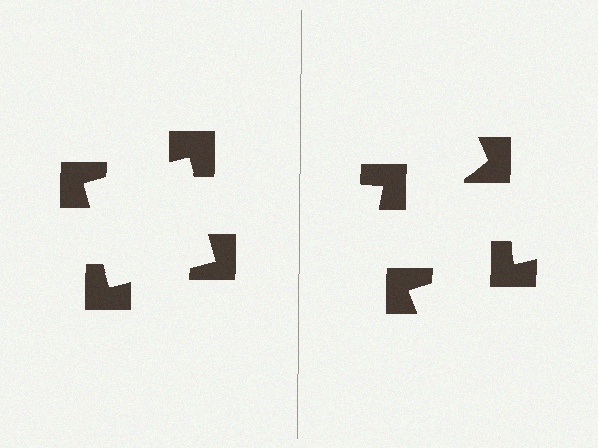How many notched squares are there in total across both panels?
8 — 4 on each side.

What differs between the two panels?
The notched squares are positioned identically on both sides; only the wedge orientations differ. On the left they align to a square; on the right they are misaligned.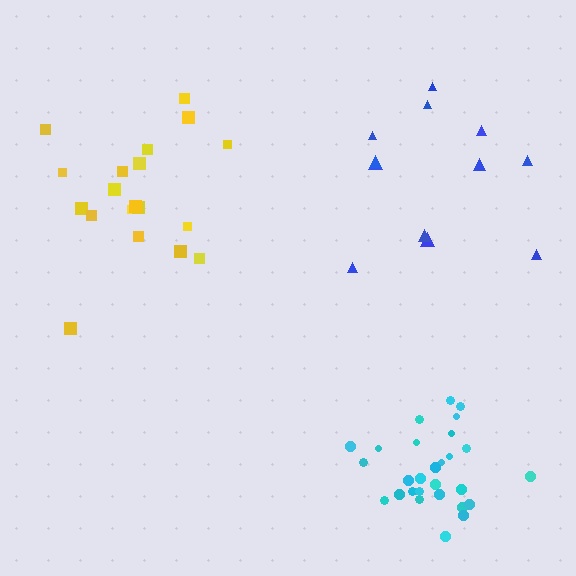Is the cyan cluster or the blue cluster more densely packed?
Cyan.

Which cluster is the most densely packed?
Cyan.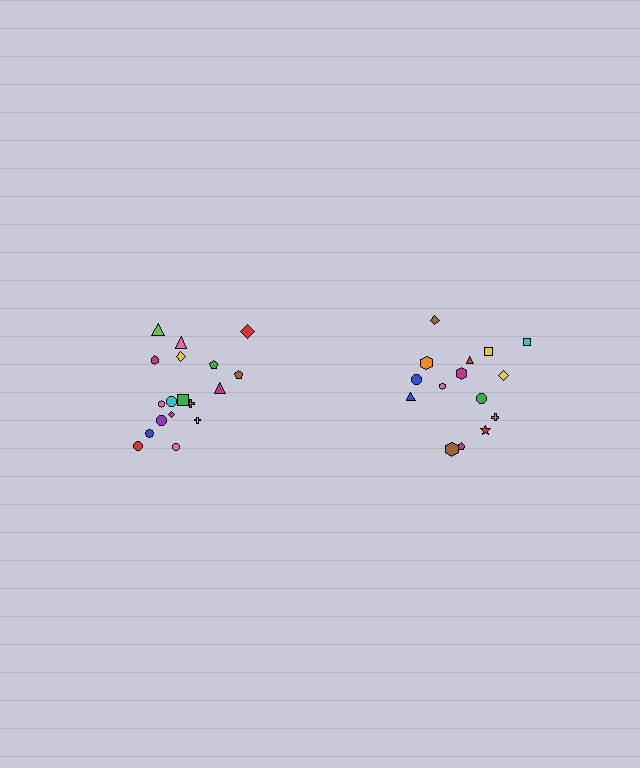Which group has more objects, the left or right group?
The left group.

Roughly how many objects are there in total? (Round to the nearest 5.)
Roughly 35 objects in total.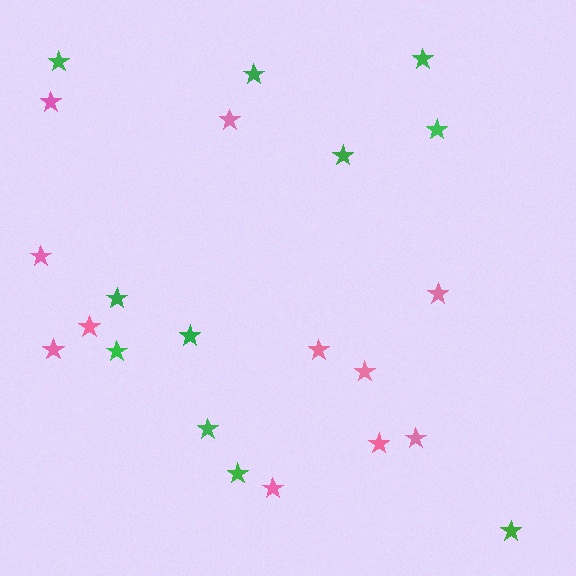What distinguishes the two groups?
There are 2 groups: one group of pink stars (11) and one group of green stars (11).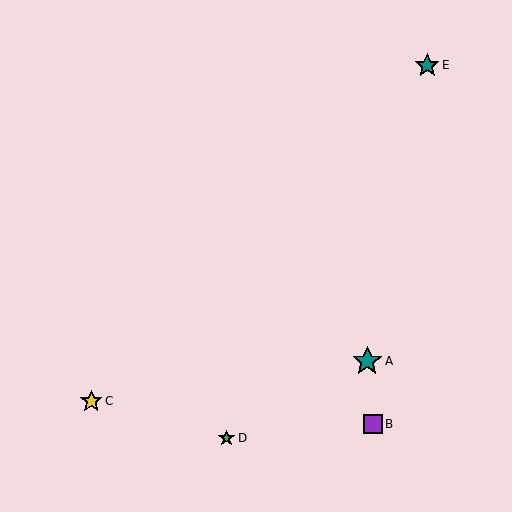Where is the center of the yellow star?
The center of the yellow star is at (91, 401).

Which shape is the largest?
The teal star (labeled A) is the largest.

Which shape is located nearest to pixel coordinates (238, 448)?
The green star (labeled D) at (227, 438) is nearest to that location.